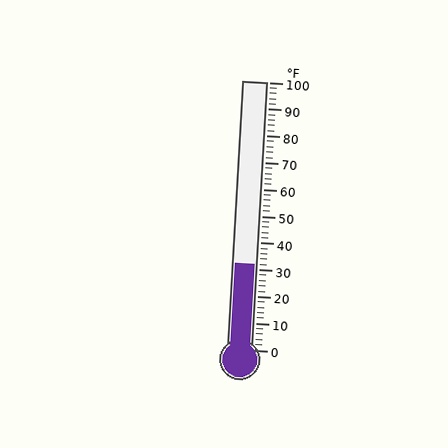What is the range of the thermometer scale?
The thermometer scale ranges from 0°F to 100°F.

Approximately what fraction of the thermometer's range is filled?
The thermometer is filled to approximately 30% of its range.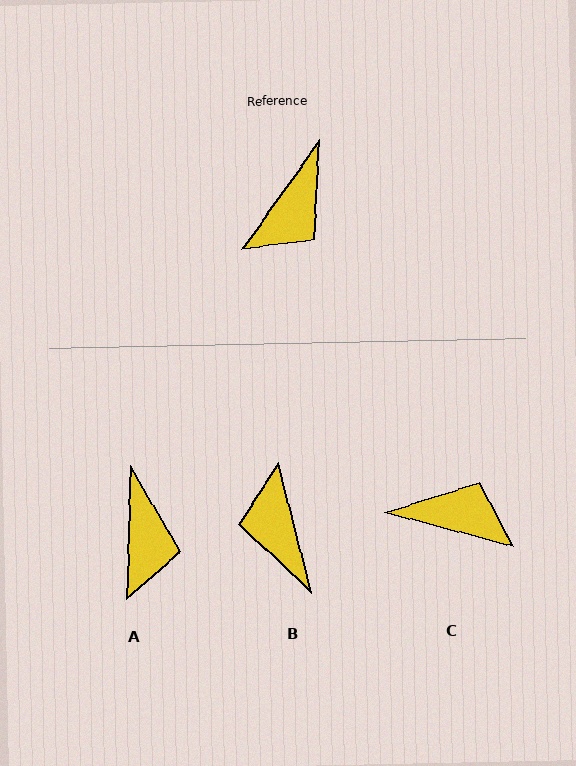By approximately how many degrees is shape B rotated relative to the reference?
Approximately 130 degrees clockwise.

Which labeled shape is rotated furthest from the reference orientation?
B, about 130 degrees away.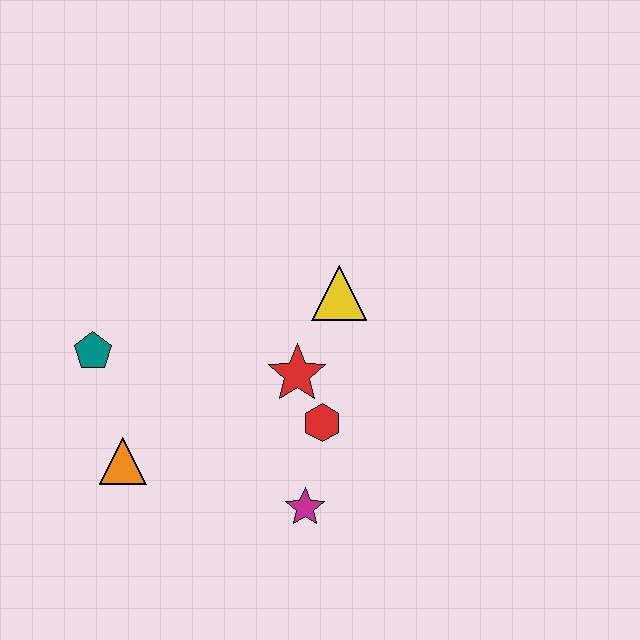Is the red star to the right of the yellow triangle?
No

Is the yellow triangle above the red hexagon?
Yes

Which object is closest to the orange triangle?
The teal pentagon is closest to the orange triangle.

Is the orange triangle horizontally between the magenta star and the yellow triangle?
No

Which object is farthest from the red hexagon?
The teal pentagon is farthest from the red hexagon.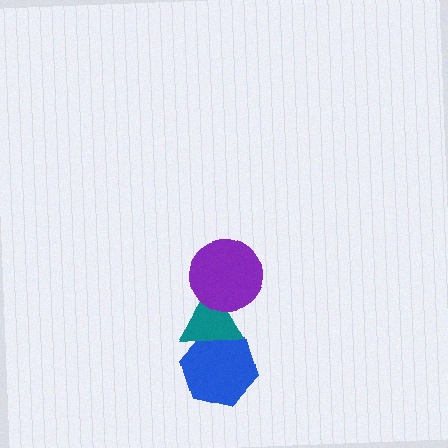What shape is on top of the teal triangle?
The purple circle is on top of the teal triangle.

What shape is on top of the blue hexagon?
The teal triangle is on top of the blue hexagon.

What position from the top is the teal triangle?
The teal triangle is 2nd from the top.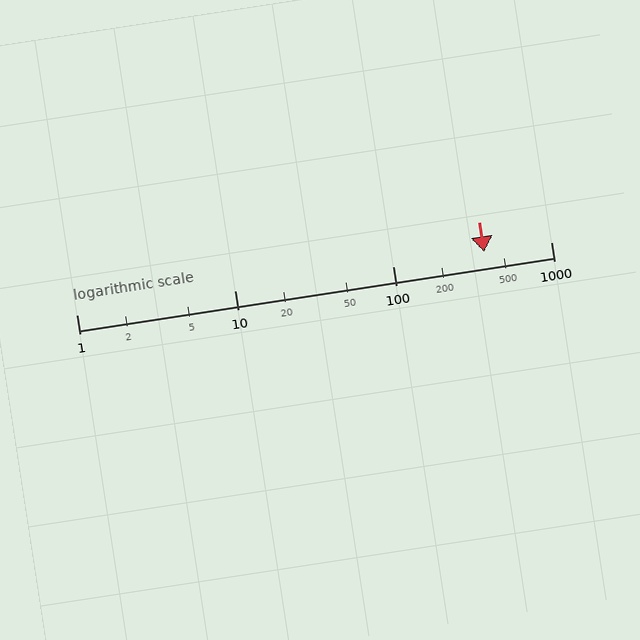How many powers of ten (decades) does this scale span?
The scale spans 3 decades, from 1 to 1000.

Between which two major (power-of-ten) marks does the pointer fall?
The pointer is between 100 and 1000.